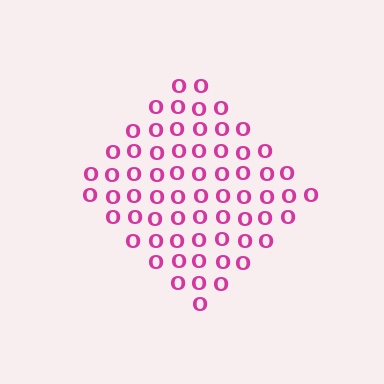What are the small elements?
The small elements are letter O's.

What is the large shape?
The large shape is a diamond.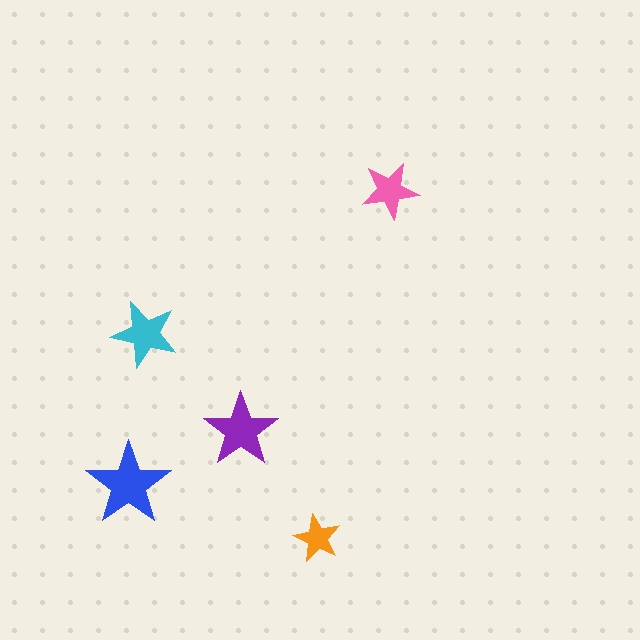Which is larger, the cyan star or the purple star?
The purple one.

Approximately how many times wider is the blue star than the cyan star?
About 1.5 times wider.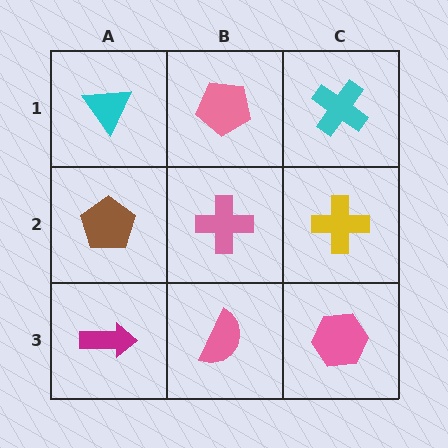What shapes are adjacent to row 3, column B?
A pink cross (row 2, column B), a magenta arrow (row 3, column A), a pink hexagon (row 3, column C).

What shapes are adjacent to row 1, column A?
A brown pentagon (row 2, column A), a pink pentagon (row 1, column B).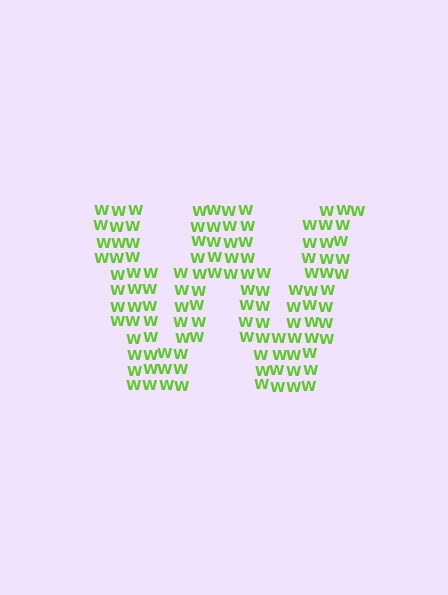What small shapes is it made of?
It is made of small letter W's.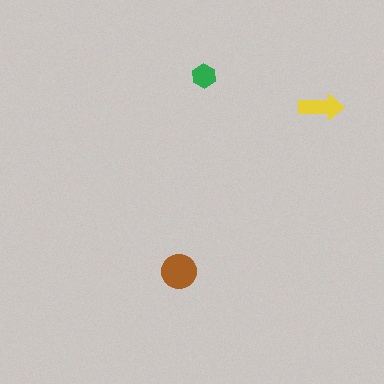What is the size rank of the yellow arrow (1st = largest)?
2nd.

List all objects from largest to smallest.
The brown circle, the yellow arrow, the green hexagon.